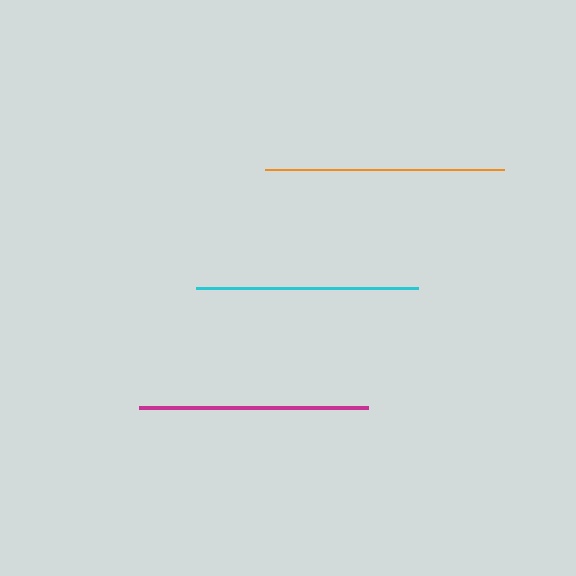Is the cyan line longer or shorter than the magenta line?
The magenta line is longer than the cyan line.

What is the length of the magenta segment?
The magenta segment is approximately 229 pixels long.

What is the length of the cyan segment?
The cyan segment is approximately 222 pixels long.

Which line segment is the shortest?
The cyan line is the shortest at approximately 222 pixels.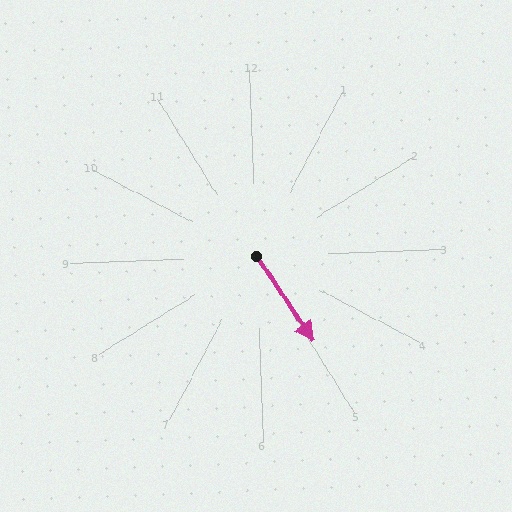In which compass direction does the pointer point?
Southeast.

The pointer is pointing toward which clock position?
Roughly 5 o'clock.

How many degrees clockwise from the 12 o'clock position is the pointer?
Approximately 148 degrees.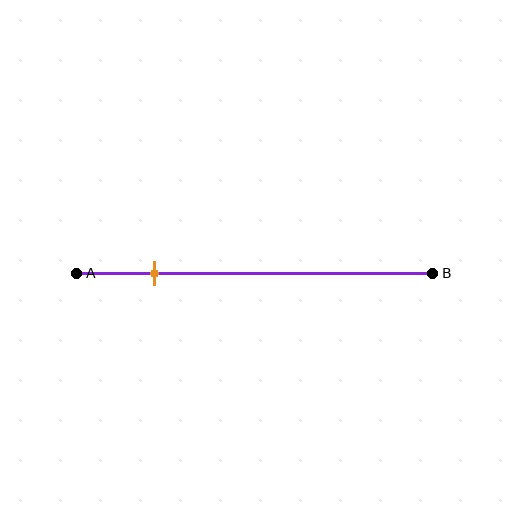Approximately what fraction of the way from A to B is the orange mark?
The orange mark is approximately 20% of the way from A to B.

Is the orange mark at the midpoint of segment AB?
No, the mark is at about 20% from A, not at the 50% midpoint.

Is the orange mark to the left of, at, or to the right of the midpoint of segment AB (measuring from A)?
The orange mark is to the left of the midpoint of segment AB.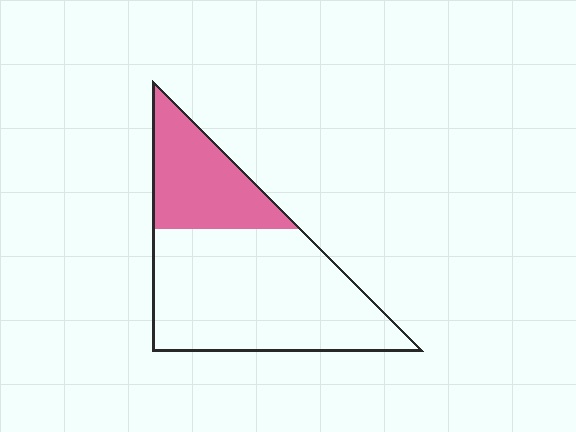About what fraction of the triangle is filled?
About one third (1/3).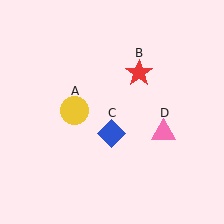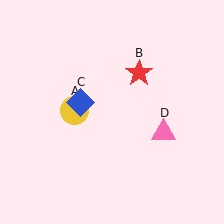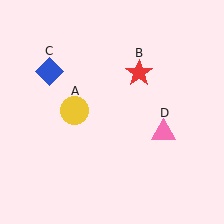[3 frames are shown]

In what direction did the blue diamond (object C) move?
The blue diamond (object C) moved up and to the left.